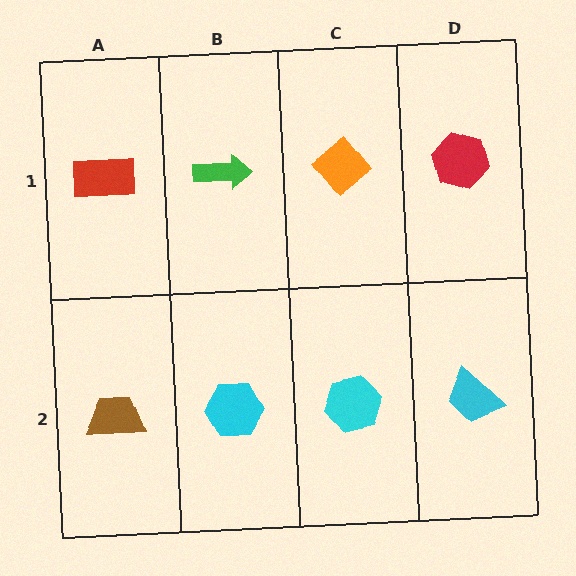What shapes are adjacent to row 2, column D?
A red hexagon (row 1, column D), a cyan hexagon (row 2, column C).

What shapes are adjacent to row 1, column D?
A cyan trapezoid (row 2, column D), an orange diamond (row 1, column C).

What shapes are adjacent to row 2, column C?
An orange diamond (row 1, column C), a cyan hexagon (row 2, column B), a cyan trapezoid (row 2, column D).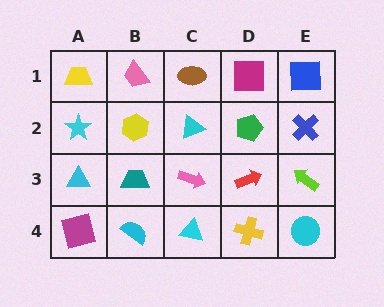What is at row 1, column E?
A blue square.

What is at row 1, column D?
A magenta square.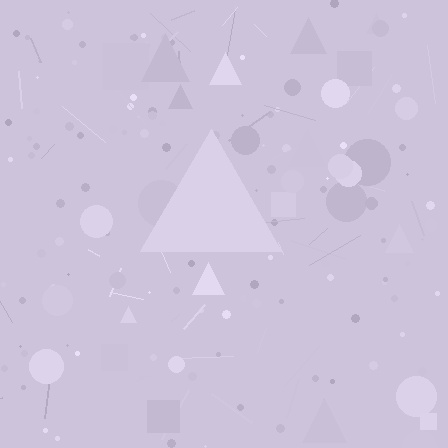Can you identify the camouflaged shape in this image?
The camouflaged shape is a triangle.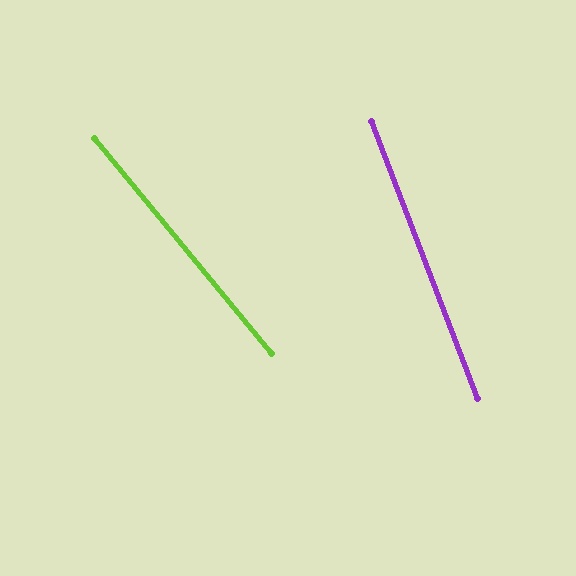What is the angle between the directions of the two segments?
Approximately 19 degrees.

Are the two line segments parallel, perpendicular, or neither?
Neither parallel nor perpendicular — they differ by about 19°.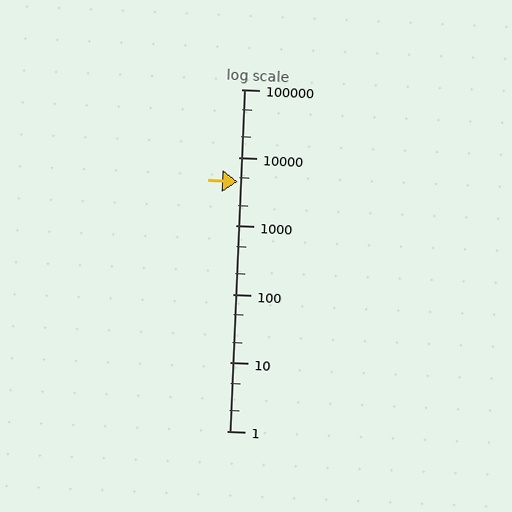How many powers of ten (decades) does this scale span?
The scale spans 5 decades, from 1 to 100000.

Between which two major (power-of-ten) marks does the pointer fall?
The pointer is between 1000 and 10000.